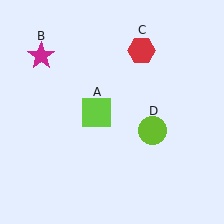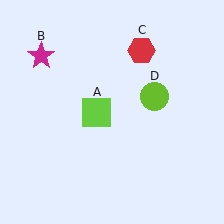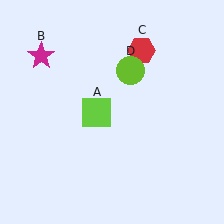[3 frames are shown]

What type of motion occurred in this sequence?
The lime circle (object D) rotated counterclockwise around the center of the scene.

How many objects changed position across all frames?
1 object changed position: lime circle (object D).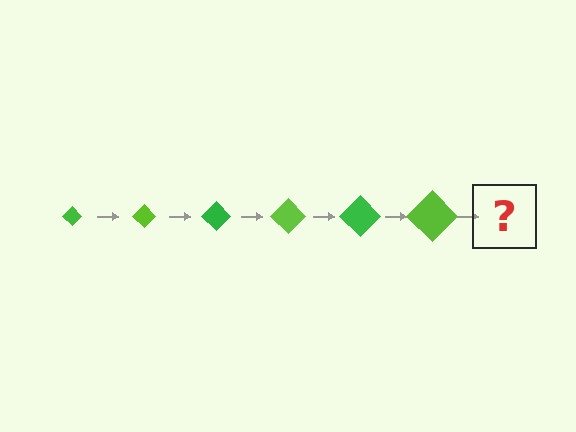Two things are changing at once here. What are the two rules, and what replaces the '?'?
The two rules are that the diamond grows larger each step and the color cycles through green and lime. The '?' should be a green diamond, larger than the previous one.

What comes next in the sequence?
The next element should be a green diamond, larger than the previous one.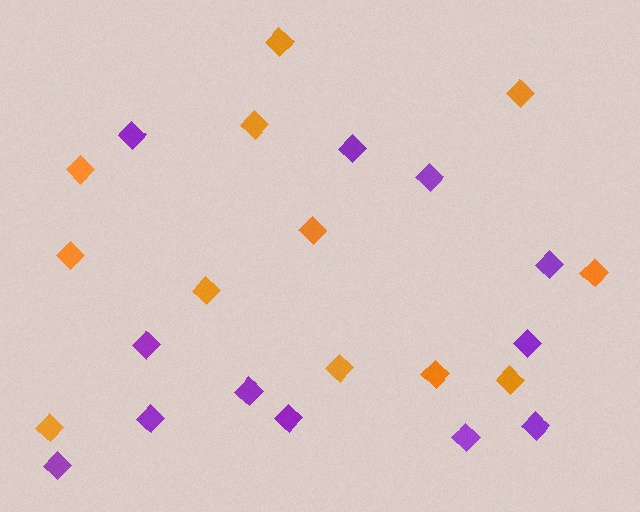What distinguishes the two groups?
There are 2 groups: one group of purple diamonds (12) and one group of orange diamonds (12).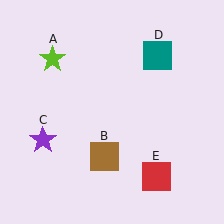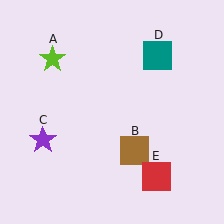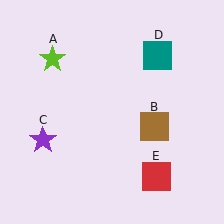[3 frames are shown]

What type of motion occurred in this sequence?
The brown square (object B) rotated counterclockwise around the center of the scene.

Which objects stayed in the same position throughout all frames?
Lime star (object A) and purple star (object C) and teal square (object D) and red square (object E) remained stationary.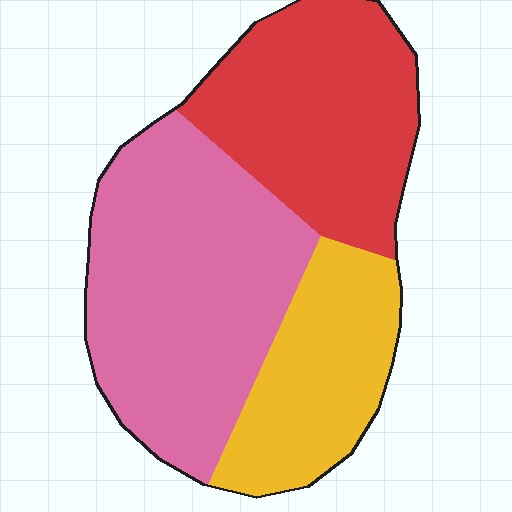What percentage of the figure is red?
Red takes up about one third (1/3) of the figure.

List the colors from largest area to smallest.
From largest to smallest: pink, red, yellow.